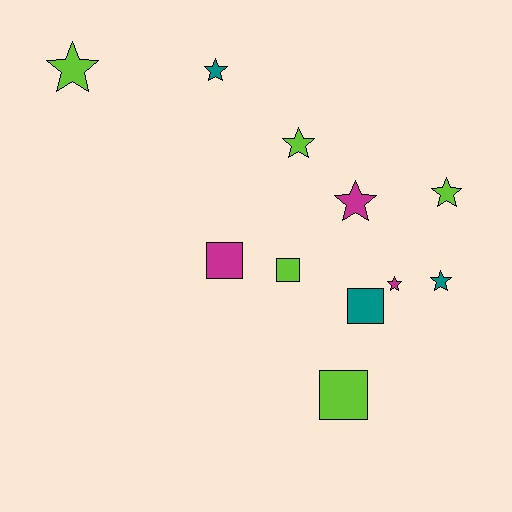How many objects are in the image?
There are 11 objects.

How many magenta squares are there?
There is 1 magenta square.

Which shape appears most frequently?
Star, with 7 objects.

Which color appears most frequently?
Lime, with 5 objects.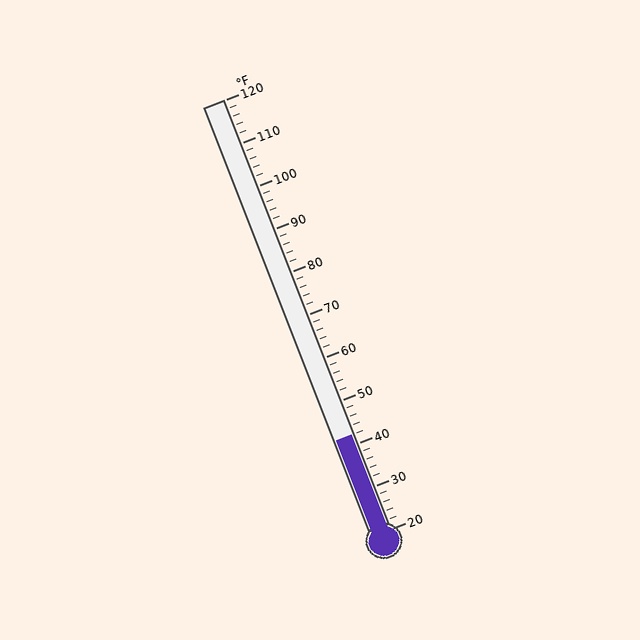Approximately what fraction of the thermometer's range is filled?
The thermometer is filled to approximately 20% of its range.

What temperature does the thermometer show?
The thermometer shows approximately 42°F.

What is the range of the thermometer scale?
The thermometer scale ranges from 20°F to 120°F.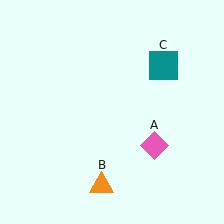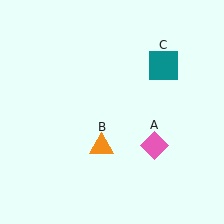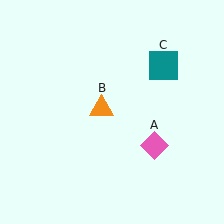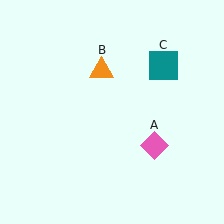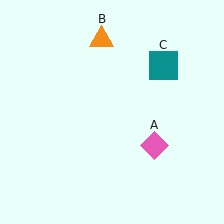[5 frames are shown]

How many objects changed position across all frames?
1 object changed position: orange triangle (object B).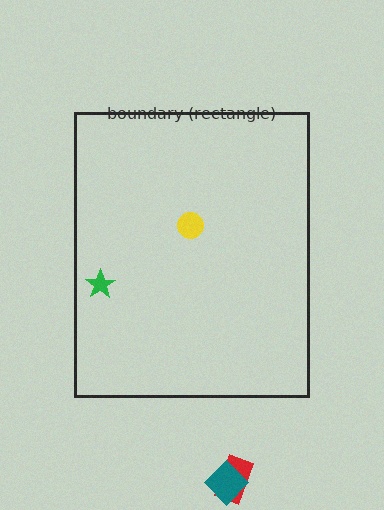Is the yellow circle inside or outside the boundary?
Inside.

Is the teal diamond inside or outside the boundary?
Outside.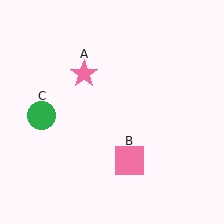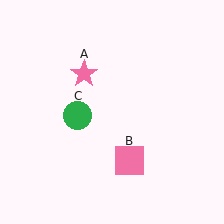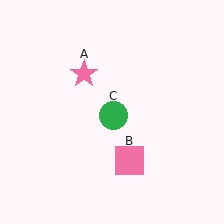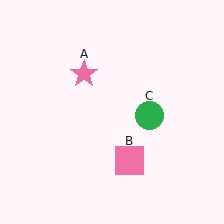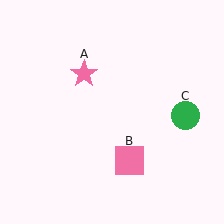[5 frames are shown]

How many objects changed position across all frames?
1 object changed position: green circle (object C).